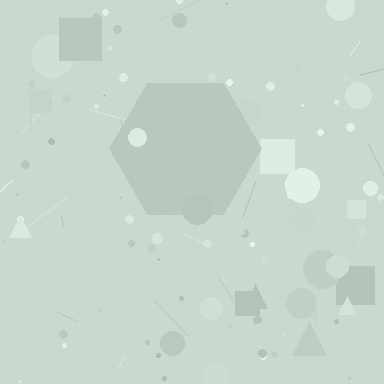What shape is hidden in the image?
A hexagon is hidden in the image.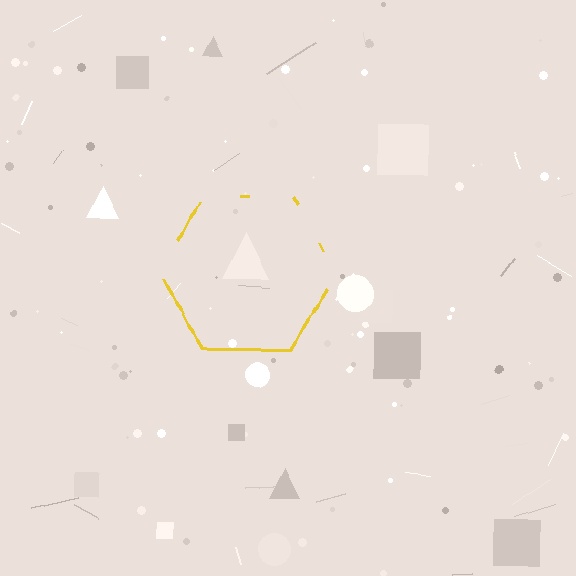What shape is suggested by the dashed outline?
The dashed outline suggests a hexagon.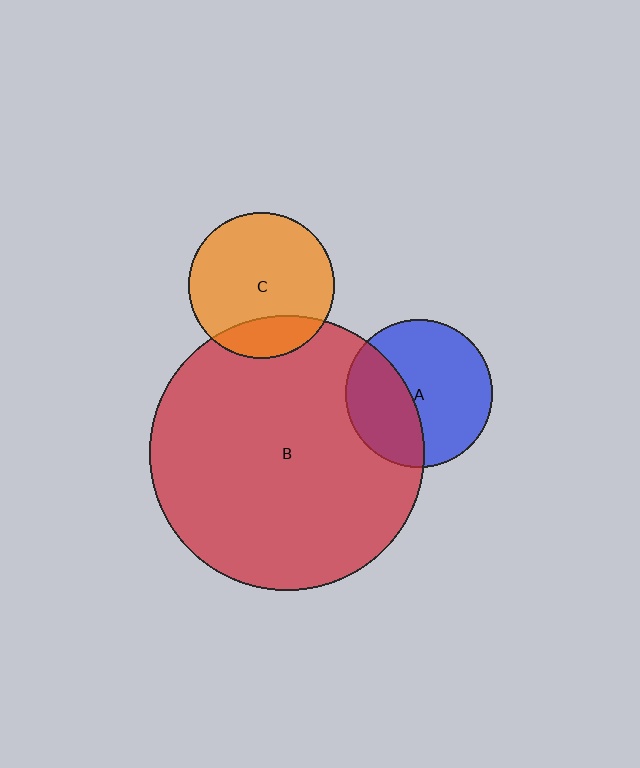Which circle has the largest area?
Circle B (red).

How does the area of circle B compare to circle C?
Approximately 3.5 times.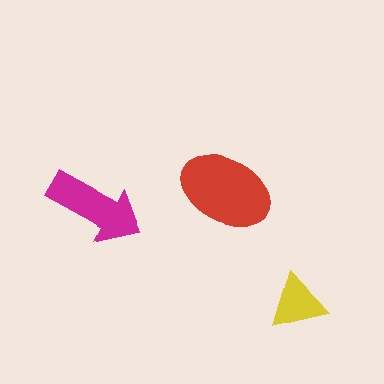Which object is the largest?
The red ellipse.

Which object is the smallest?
The yellow triangle.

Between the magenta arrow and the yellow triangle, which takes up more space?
The magenta arrow.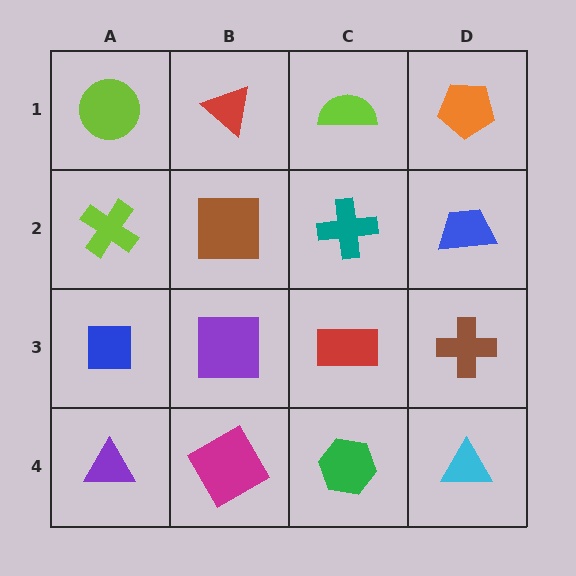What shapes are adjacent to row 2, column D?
An orange pentagon (row 1, column D), a brown cross (row 3, column D), a teal cross (row 2, column C).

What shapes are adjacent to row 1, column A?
A lime cross (row 2, column A), a red triangle (row 1, column B).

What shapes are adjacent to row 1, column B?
A brown square (row 2, column B), a lime circle (row 1, column A), a lime semicircle (row 1, column C).